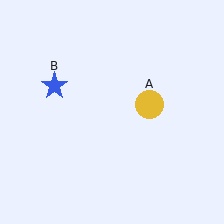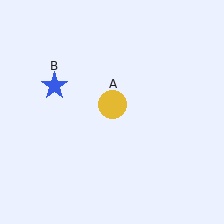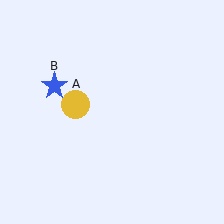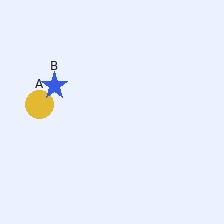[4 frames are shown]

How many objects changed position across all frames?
1 object changed position: yellow circle (object A).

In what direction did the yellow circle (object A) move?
The yellow circle (object A) moved left.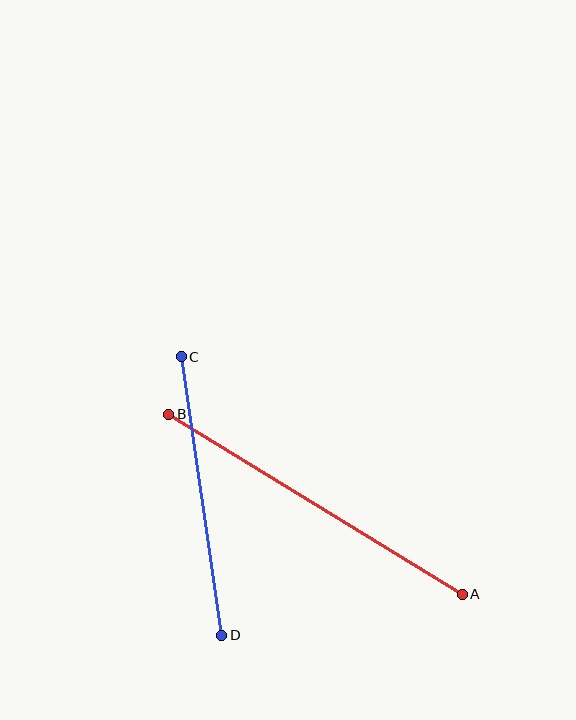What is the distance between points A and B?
The distance is approximately 345 pixels.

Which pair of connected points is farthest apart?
Points A and B are farthest apart.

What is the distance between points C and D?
The distance is approximately 281 pixels.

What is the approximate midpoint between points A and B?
The midpoint is at approximately (316, 504) pixels.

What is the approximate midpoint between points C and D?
The midpoint is at approximately (201, 496) pixels.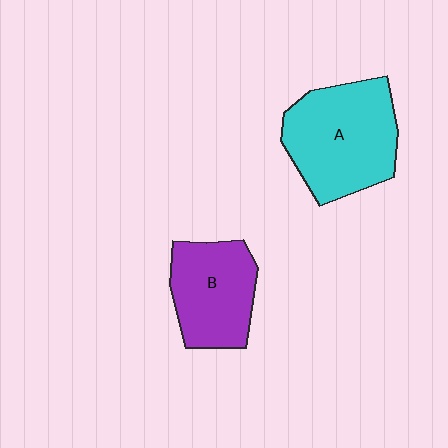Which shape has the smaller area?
Shape B (purple).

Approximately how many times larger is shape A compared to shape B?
Approximately 1.4 times.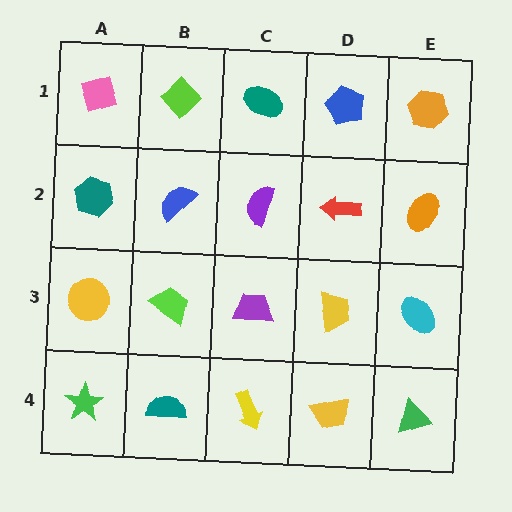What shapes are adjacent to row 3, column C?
A purple semicircle (row 2, column C), a yellow arrow (row 4, column C), a lime trapezoid (row 3, column B), a yellow trapezoid (row 3, column D).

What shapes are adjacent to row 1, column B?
A blue semicircle (row 2, column B), a pink diamond (row 1, column A), a teal ellipse (row 1, column C).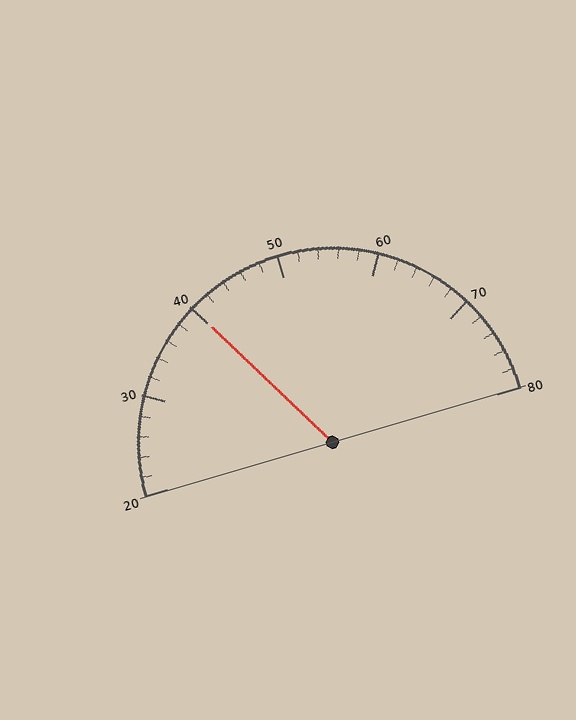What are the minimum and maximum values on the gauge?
The gauge ranges from 20 to 80.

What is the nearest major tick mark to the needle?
The nearest major tick mark is 40.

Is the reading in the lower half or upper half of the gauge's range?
The reading is in the lower half of the range (20 to 80).